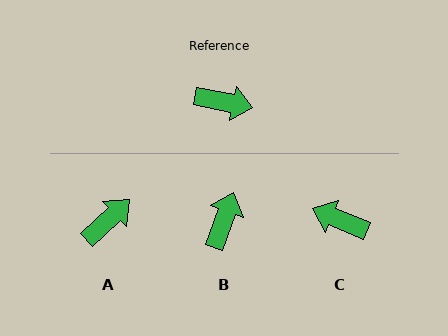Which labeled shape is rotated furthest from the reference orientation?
C, about 169 degrees away.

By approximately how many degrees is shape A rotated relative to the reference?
Approximately 54 degrees counter-clockwise.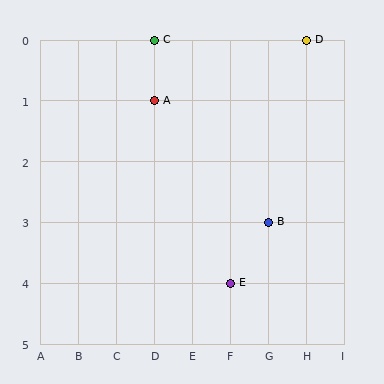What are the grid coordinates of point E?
Point E is at grid coordinates (F, 4).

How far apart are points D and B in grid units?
Points D and B are 1 column and 3 rows apart (about 3.2 grid units diagonally).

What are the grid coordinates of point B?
Point B is at grid coordinates (G, 3).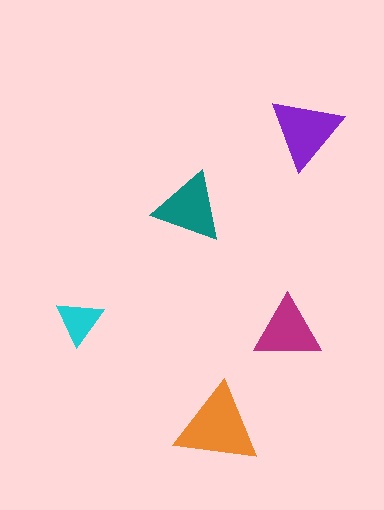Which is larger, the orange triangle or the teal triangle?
The orange one.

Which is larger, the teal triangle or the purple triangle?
The purple one.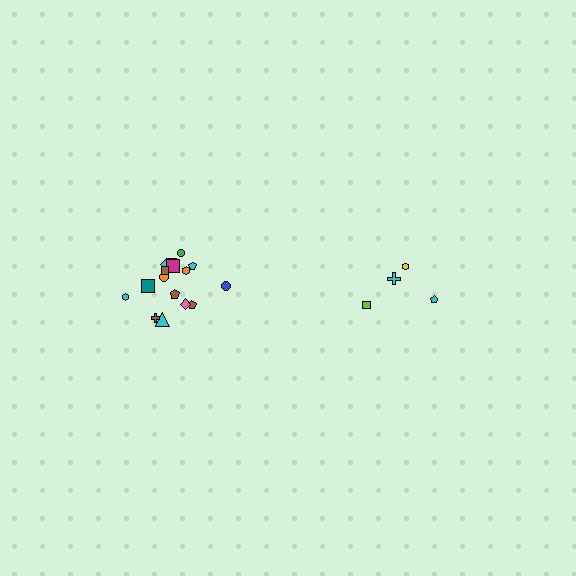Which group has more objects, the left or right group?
The left group.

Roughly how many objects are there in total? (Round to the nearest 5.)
Roughly 20 objects in total.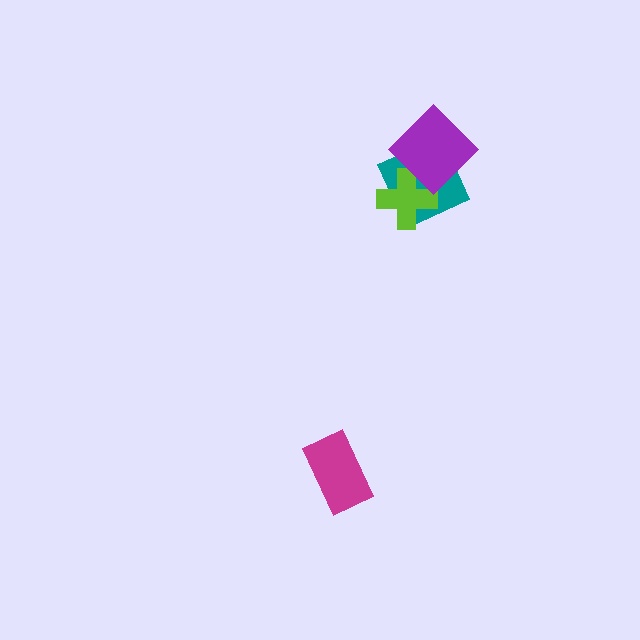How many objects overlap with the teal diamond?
2 objects overlap with the teal diamond.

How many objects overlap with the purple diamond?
2 objects overlap with the purple diamond.